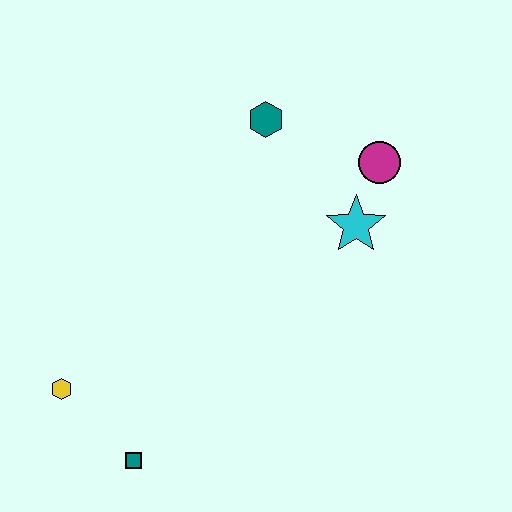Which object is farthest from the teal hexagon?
The teal square is farthest from the teal hexagon.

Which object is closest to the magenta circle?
The cyan star is closest to the magenta circle.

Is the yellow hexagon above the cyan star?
No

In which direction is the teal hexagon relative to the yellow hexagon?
The teal hexagon is above the yellow hexagon.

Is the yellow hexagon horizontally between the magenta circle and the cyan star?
No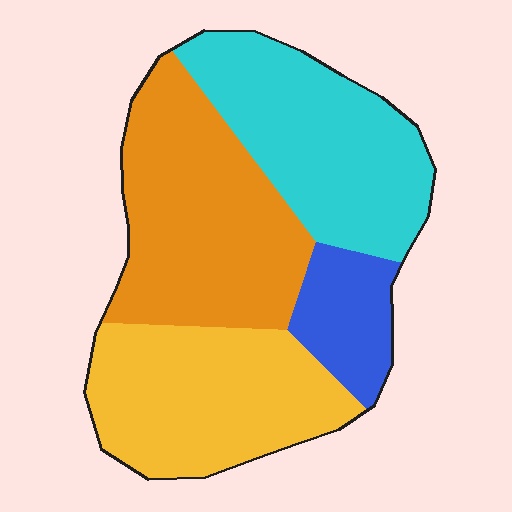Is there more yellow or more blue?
Yellow.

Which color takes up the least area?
Blue, at roughly 10%.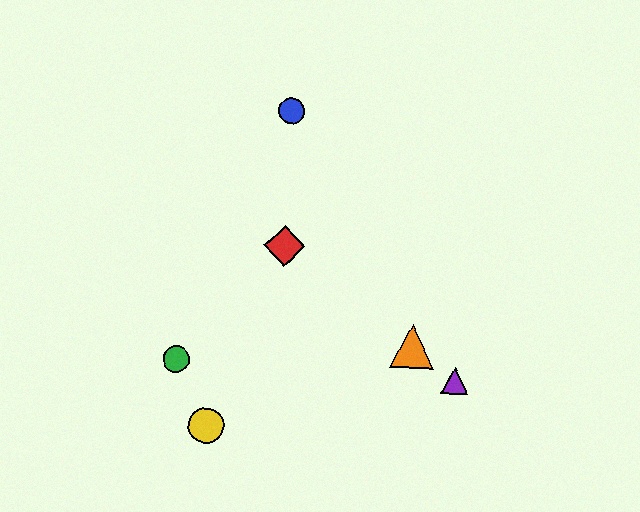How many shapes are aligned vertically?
2 shapes (the red diamond, the blue circle) are aligned vertically.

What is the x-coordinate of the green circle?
The green circle is at x≈176.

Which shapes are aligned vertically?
The red diamond, the blue circle are aligned vertically.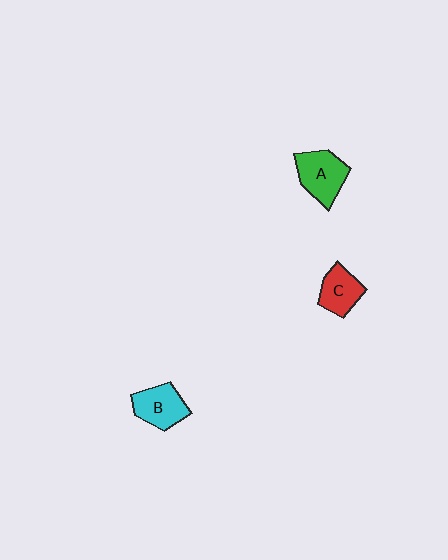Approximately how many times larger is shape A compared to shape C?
Approximately 1.3 times.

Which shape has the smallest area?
Shape C (red).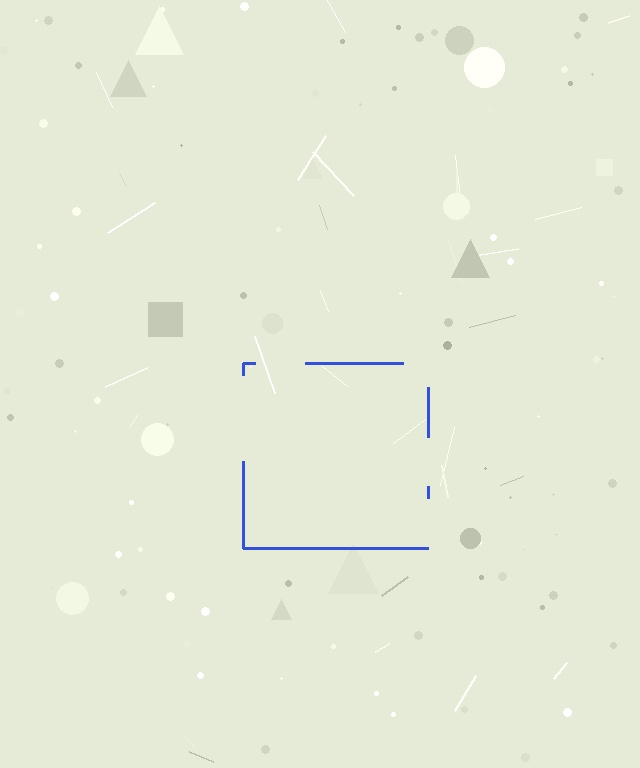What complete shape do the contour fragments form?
The contour fragments form a square.